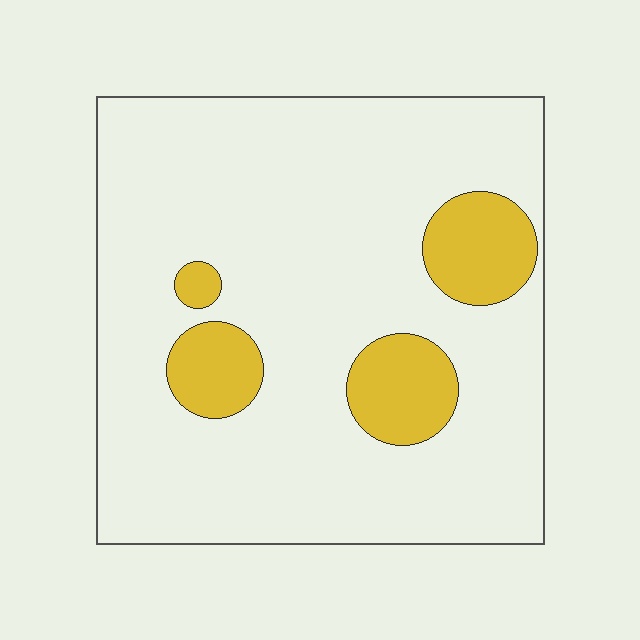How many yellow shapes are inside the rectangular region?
4.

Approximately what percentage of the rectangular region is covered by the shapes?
Approximately 15%.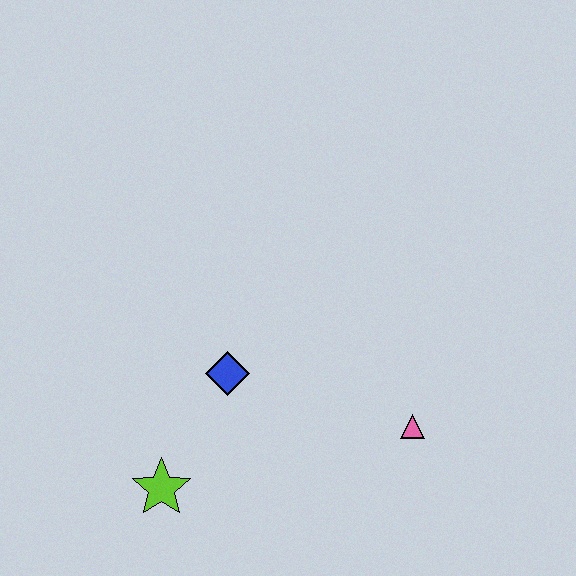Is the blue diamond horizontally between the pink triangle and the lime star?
Yes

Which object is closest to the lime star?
The blue diamond is closest to the lime star.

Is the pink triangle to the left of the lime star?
No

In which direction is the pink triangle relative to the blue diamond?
The pink triangle is to the right of the blue diamond.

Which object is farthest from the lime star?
The pink triangle is farthest from the lime star.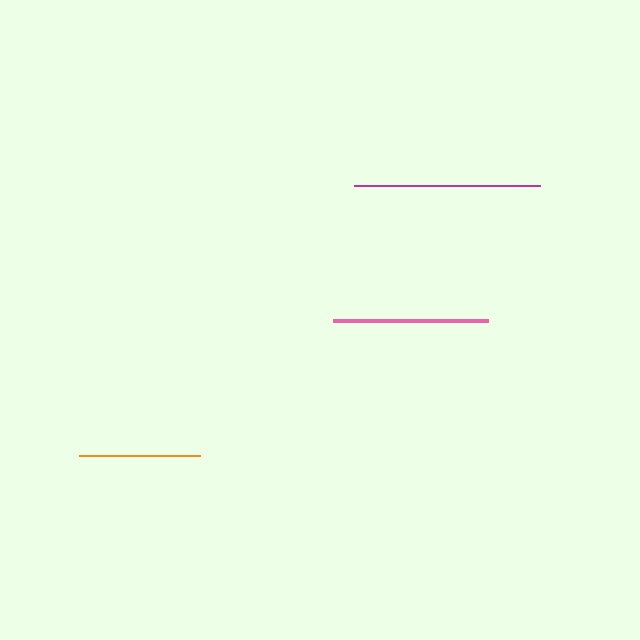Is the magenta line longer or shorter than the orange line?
The magenta line is longer than the orange line.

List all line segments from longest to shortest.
From longest to shortest: magenta, pink, orange.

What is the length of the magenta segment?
The magenta segment is approximately 186 pixels long.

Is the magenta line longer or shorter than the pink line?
The magenta line is longer than the pink line.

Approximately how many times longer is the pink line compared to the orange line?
The pink line is approximately 1.3 times the length of the orange line.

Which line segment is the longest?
The magenta line is the longest at approximately 186 pixels.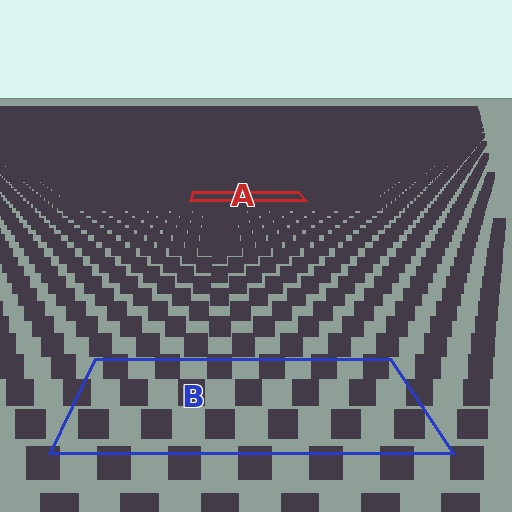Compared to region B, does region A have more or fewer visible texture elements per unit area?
Region A has more texture elements per unit area — they are packed more densely because it is farther away.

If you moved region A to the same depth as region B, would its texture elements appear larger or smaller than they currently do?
They would appear larger. At a closer depth, the same texture elements are projected at a bigger on-screen size.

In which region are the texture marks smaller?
The texture marks are smaller in region A, because it is farther away.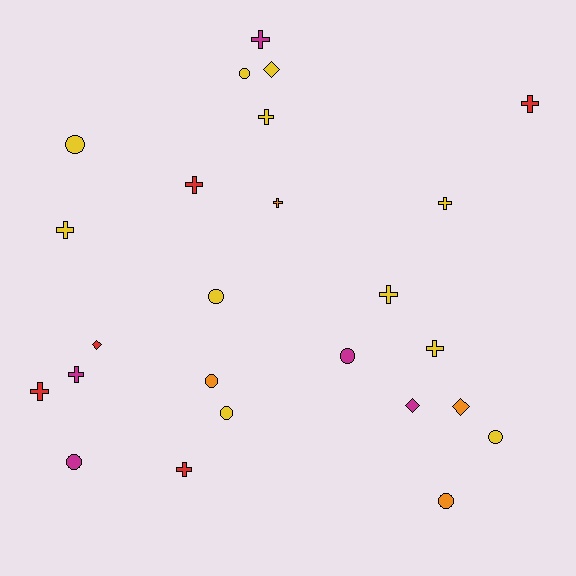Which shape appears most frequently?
Cross, with 12 objects.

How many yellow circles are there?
There are 5 yellow circles.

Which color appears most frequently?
Yellow, with 11 objects.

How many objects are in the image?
There are 25 objects.